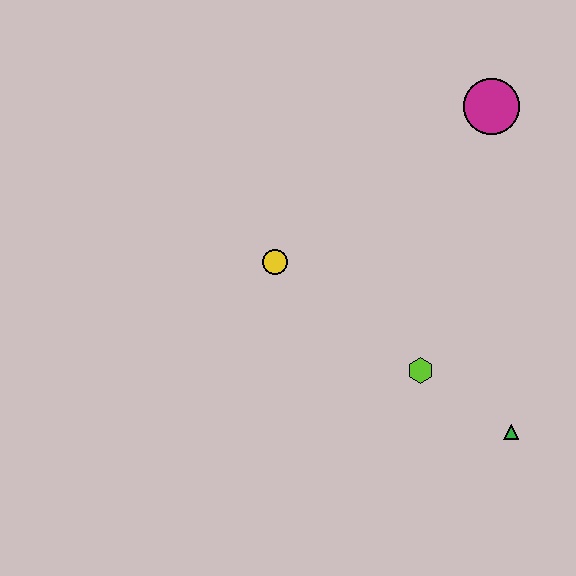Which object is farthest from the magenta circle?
The green triangle is farthest from the magenta circle.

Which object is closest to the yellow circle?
The lime hexagon is closest to the yellow circle.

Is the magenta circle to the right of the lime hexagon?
Yes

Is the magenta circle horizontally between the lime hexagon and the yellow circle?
No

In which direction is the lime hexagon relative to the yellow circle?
The lime hexagon is to the right of the yellow circle.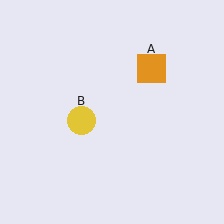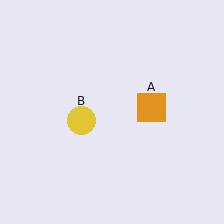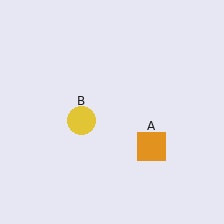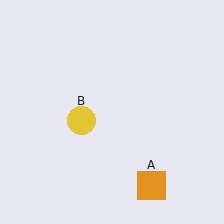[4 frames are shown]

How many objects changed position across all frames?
1 object changed position: orange square (object A).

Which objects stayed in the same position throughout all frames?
Yellow circle (object B) remained stationary.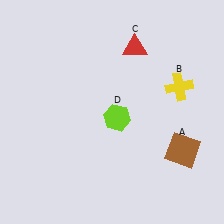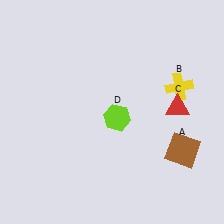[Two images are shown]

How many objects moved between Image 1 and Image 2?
1 object moved between the two images.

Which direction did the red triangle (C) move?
The red triangle (C) moved down.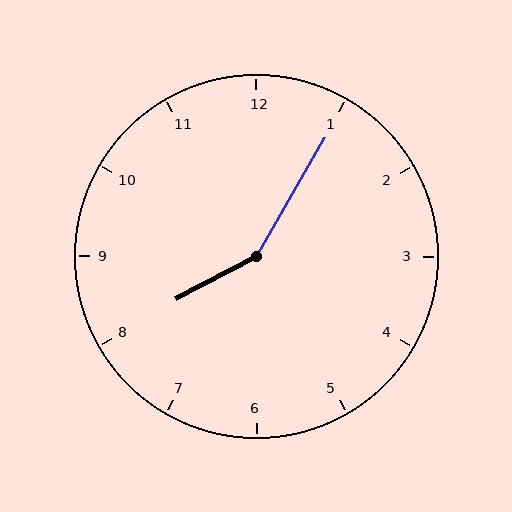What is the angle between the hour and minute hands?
Approximately 148 degrees.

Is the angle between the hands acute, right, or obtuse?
It is obtuse.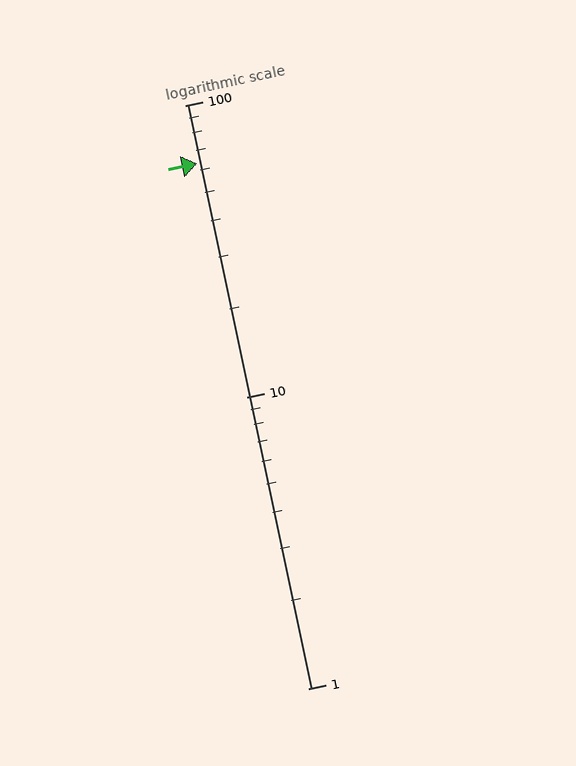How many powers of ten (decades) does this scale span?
The scale spans 2 decades, from 1 to 100.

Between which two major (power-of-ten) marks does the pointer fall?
The pointer is between 10 and 100.